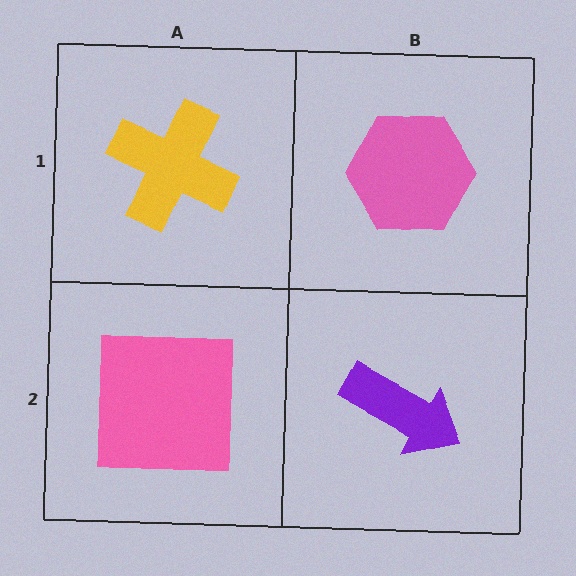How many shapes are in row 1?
2 shapes.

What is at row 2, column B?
A purple arrow.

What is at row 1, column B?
A pink hexagon.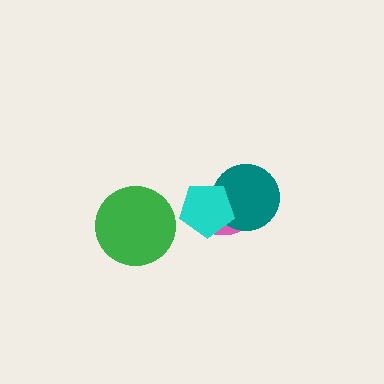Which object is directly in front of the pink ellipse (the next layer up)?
The teal circle is directly in front of the pink ellipse.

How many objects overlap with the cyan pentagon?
2 objects overlap with the cyan pentagon.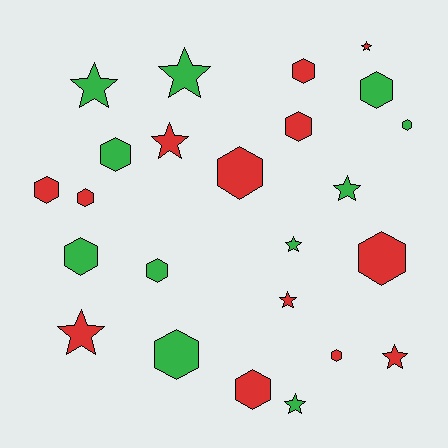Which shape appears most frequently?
Hexagon, with 14 objects.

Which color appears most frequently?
Red, with 13 objects.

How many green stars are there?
There are 5 green stars.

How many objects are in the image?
There are 24 objects.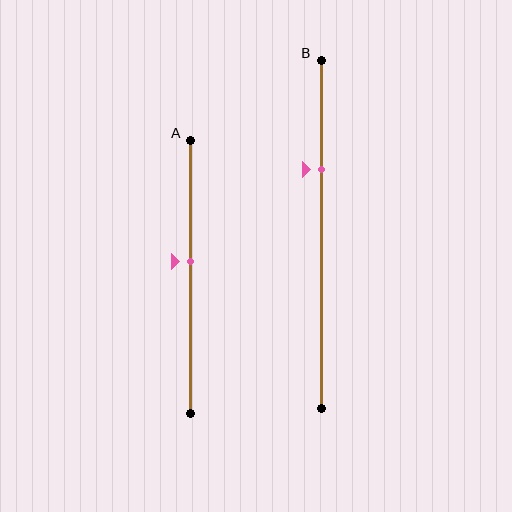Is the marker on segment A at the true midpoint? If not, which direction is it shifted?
No, the marker on segment A is shifted upward by about 6% of the segment length.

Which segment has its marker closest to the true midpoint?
Segment A has its marker closest to the true midpoint.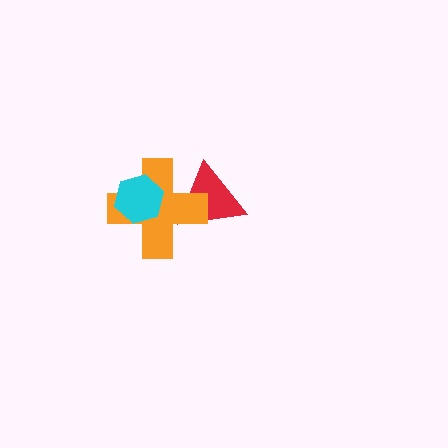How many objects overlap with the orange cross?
2 objects overlap with the orange cross.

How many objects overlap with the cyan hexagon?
1 object overlaps with the cyan hexagon.